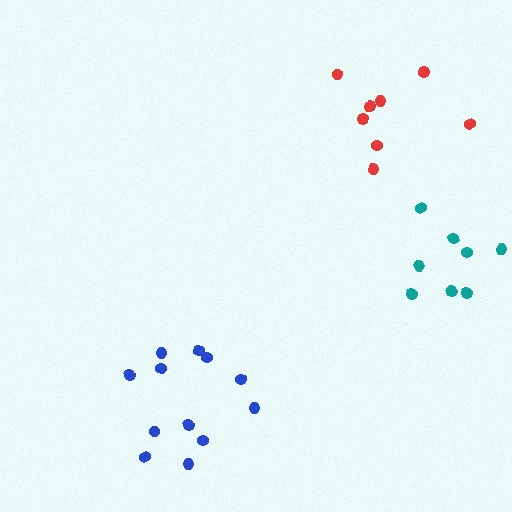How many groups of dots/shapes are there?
There are 3 groups.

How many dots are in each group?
Group 1: 8 dots, Group 2: 12 dots, Group 3: 8 dots (28 total).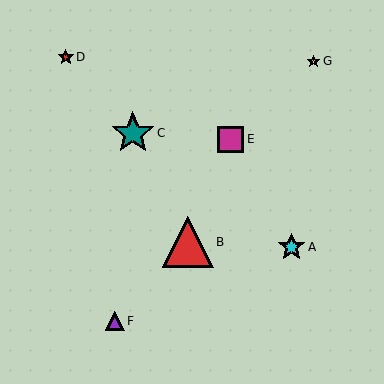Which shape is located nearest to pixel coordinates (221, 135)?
The magenta square (labeled E) at (231, 139) is nearest to that location.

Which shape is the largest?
The red triangle (labeled B) is the largest.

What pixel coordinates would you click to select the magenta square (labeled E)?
Click at (231, 139) to select the magenta square E.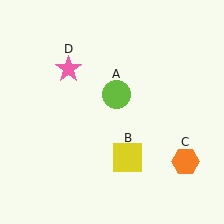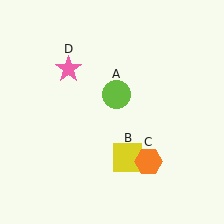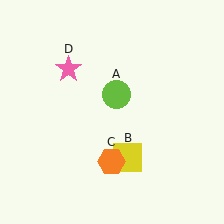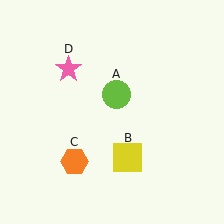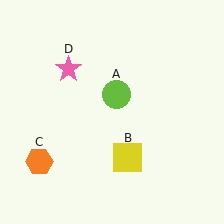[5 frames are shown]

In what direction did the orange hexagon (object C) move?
The orange hexagon (object C) moved left.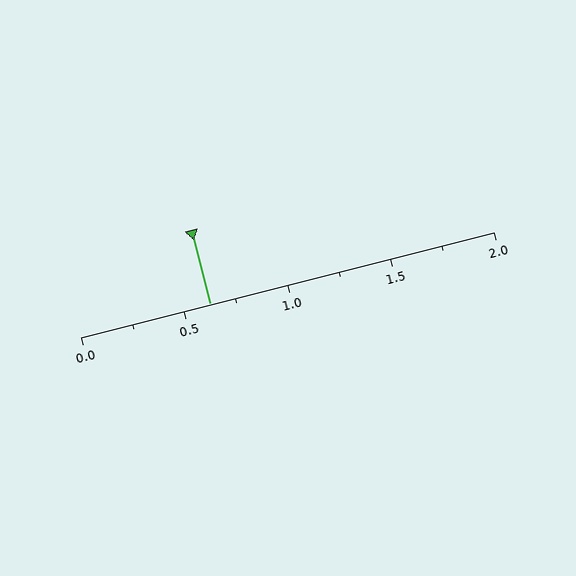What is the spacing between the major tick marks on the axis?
The major ticks are spaced 0.5 apart.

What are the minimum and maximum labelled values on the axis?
The axis runs from 0.0 to 2.0.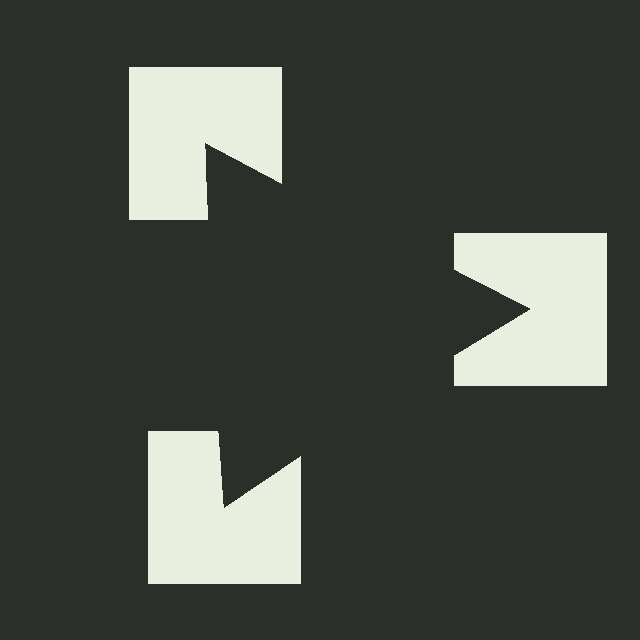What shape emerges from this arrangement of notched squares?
An illusory triangle — its edges are inferred from the aligned wedge cuts in the notched squares, not physically drawn.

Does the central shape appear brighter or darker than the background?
It typically appears slightly darker than the background, even though no actual brightness change is drawn.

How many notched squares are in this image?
There are 3 — one at each vertex of the illusory triangle.